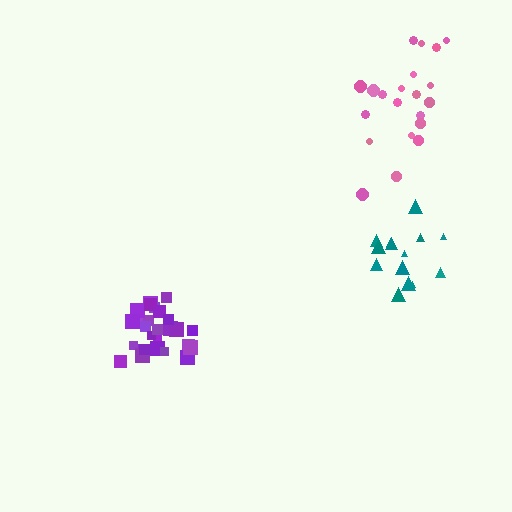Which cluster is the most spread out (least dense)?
Pink.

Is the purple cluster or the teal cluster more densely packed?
Purple.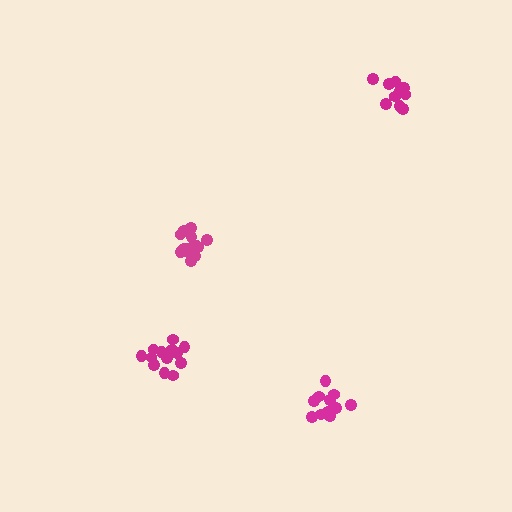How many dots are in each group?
Group 1: 15 dots, Group 2: 12 dots, Group 3: 12 dots, Group 4: 14 dots (53 total).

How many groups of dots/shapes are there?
There are 4 groups.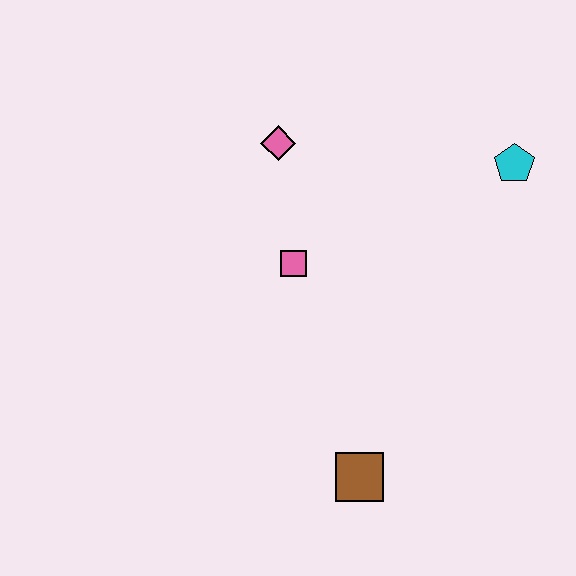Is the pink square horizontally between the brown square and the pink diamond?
Yes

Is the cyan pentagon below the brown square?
No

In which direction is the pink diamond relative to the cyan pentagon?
The pink diamond is to the left of the cyan pentagon.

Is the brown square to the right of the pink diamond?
Yes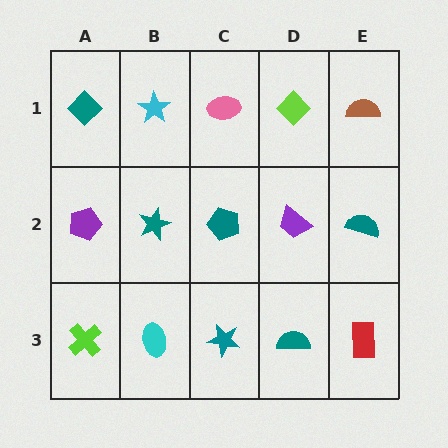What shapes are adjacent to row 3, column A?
A purple pentagon (row 2, column A), a cyan ellipse (row 3, column B).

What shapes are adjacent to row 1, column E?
A teal semicircle (row 2, column E), a lime diamond (row 1, column D).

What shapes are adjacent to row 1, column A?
A purple pentagon (row 2, column A), a cyan star (row 1, column B).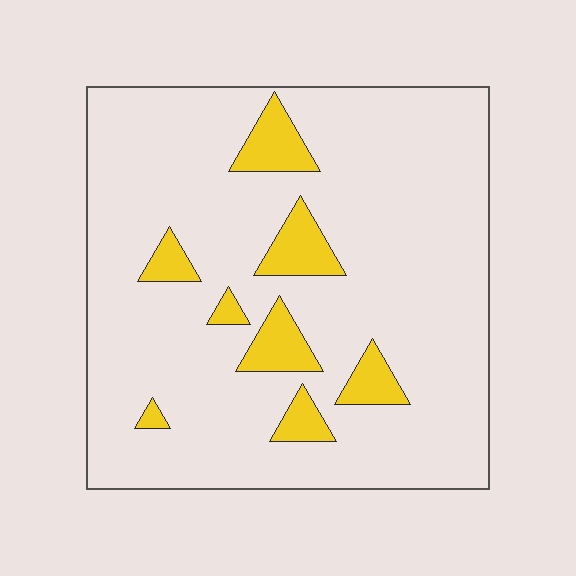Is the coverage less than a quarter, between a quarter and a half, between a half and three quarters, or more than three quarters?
Less than a quarter.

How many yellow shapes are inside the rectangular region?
8.